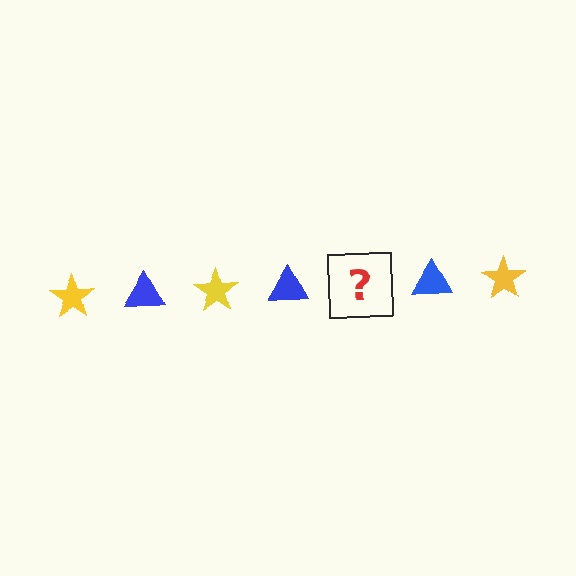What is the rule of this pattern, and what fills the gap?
The rule is that the pattern alternates between yellow star and blue triangle. The gap should be filled with a yellow star.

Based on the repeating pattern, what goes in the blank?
The blank should be a yellow star.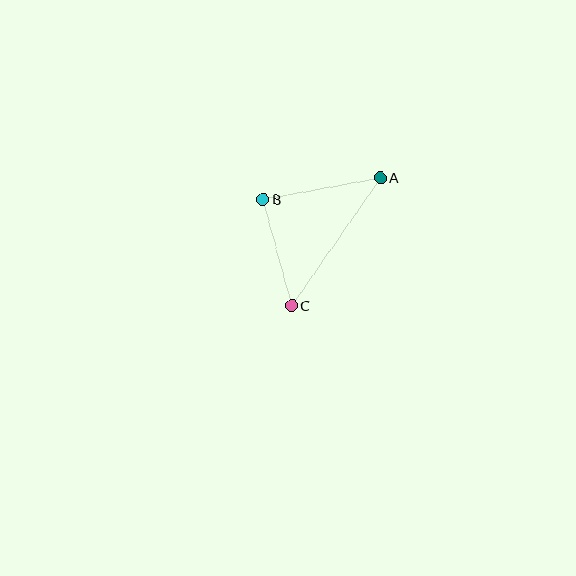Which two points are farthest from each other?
Points A and C are farthest from each other.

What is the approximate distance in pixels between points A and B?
The distance between A and B is approximately 119 pixels.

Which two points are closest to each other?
Points B and C are closest to each other.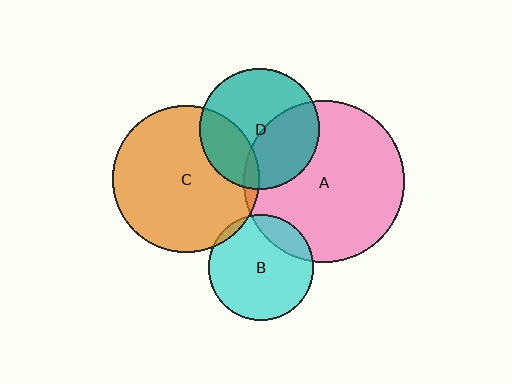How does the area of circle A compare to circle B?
Approximately 2.4 times.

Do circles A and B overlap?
Yes.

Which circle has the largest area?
Circle A (pink).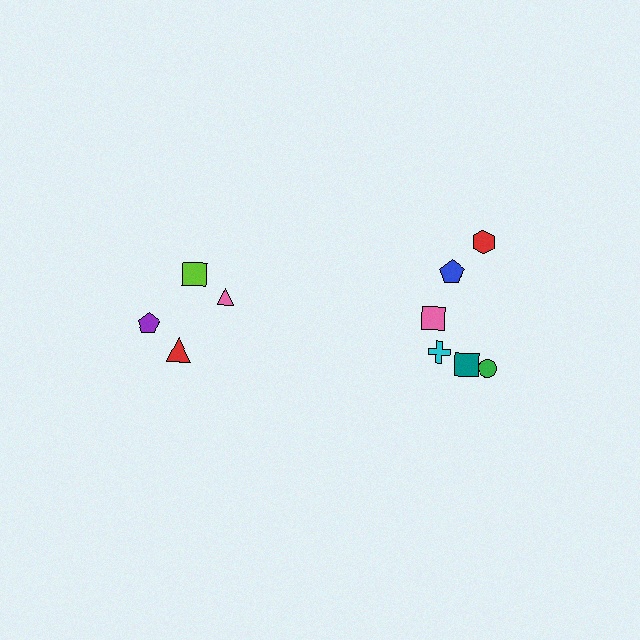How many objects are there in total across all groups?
There are 10 objects.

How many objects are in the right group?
There are 6 objects.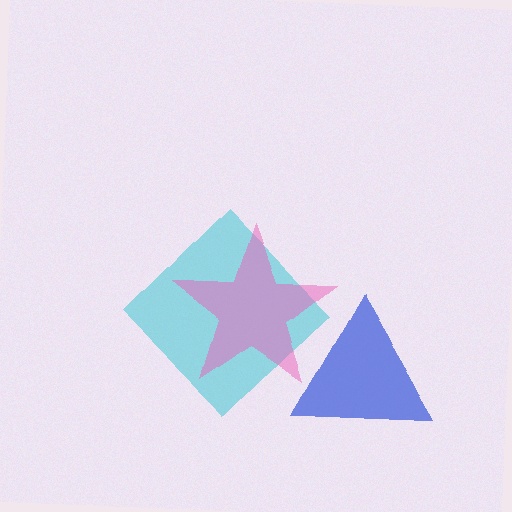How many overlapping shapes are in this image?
There are 3 overlapping shapes in the image.